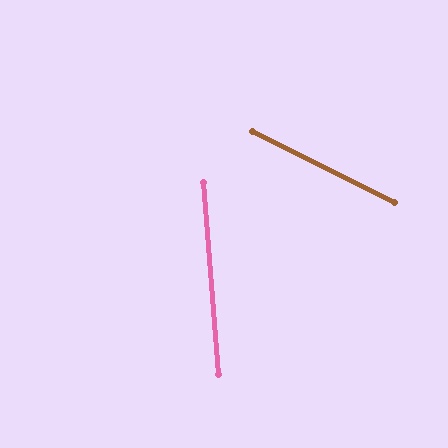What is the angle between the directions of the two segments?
Approximately 59 degrees.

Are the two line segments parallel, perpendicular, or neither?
Neither parallel nor perpendicular — they differ by about 59°.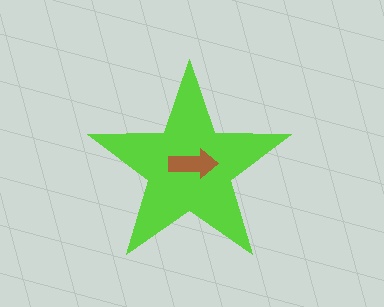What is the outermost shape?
The lime star.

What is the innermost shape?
The brown arrow.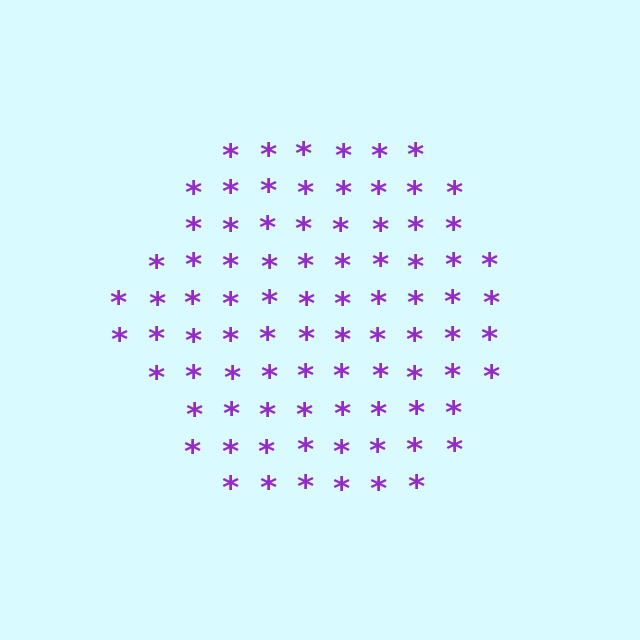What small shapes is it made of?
It is made of small asterisks.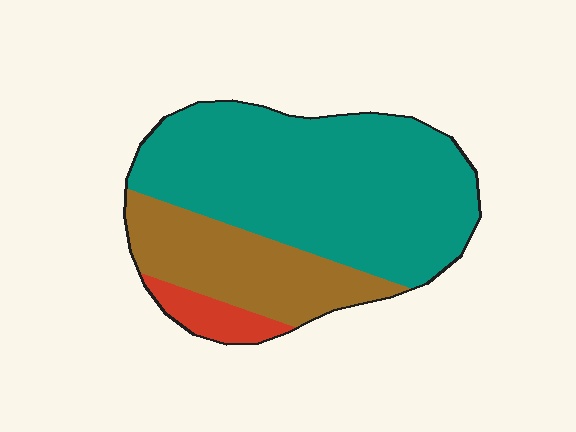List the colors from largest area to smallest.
From largest to smallest: teal, brown, red.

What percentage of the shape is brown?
Brown covers about 25% of the shape.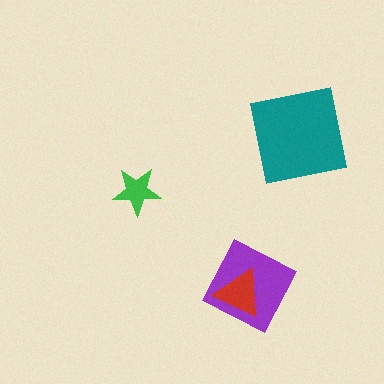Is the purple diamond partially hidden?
Yes, it is partially covered by another shape.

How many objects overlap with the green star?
0 objects overlap with the green star.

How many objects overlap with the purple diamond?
1 object overlaps with the purple diamond.